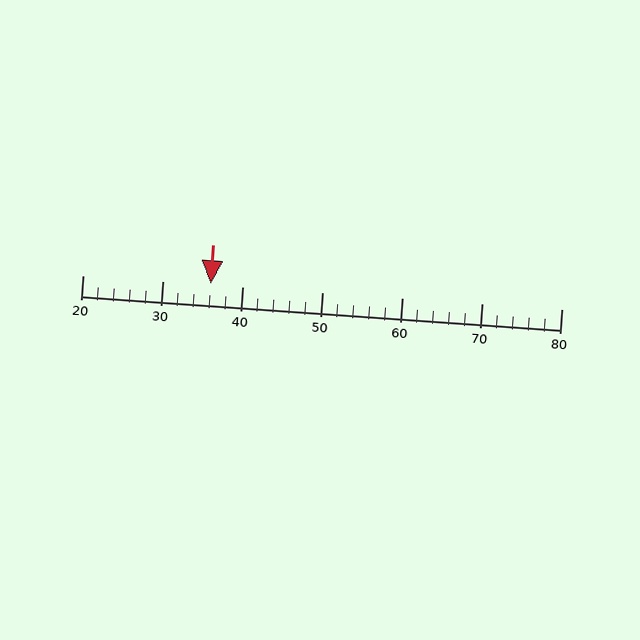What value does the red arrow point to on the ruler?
The red arrow points to approximately 36.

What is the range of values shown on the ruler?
The ruler shows values from 20 to 80.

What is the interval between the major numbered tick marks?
The major tick marks are spaced 10 units apart.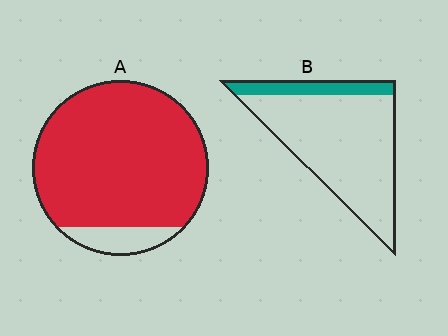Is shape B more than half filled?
No.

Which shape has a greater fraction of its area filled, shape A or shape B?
Shape A.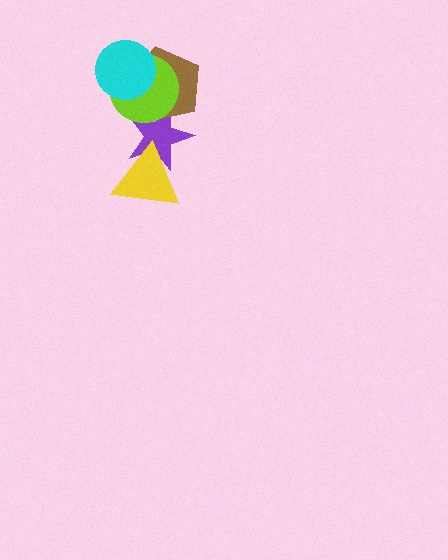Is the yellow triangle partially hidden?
No, no other shape covers it.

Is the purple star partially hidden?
Yes, it is partially covered by another shape.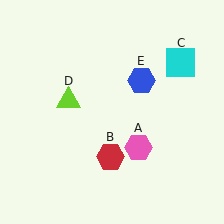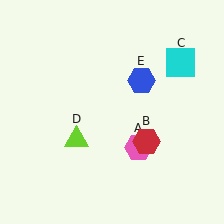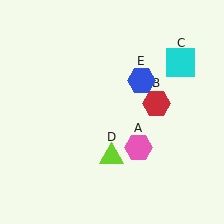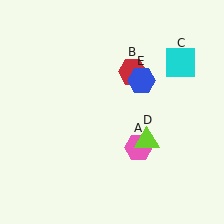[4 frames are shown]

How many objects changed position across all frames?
2 objects changed position: red hexagon (object B), lime triangle (object D).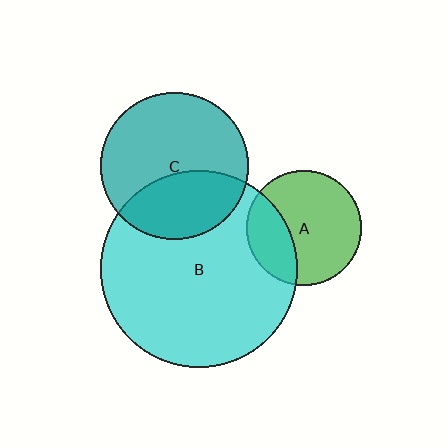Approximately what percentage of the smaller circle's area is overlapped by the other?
Approximately 35%.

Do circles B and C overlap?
Yes.